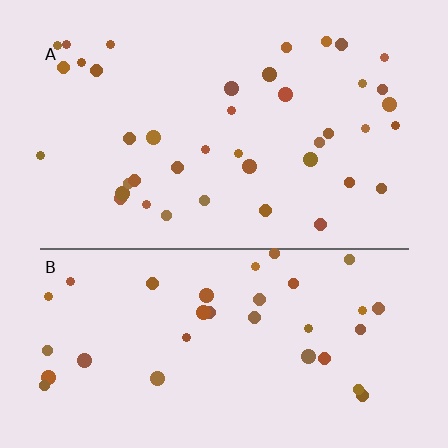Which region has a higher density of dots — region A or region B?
A (the top).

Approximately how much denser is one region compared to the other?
Approximately 1.2× — region A over region B.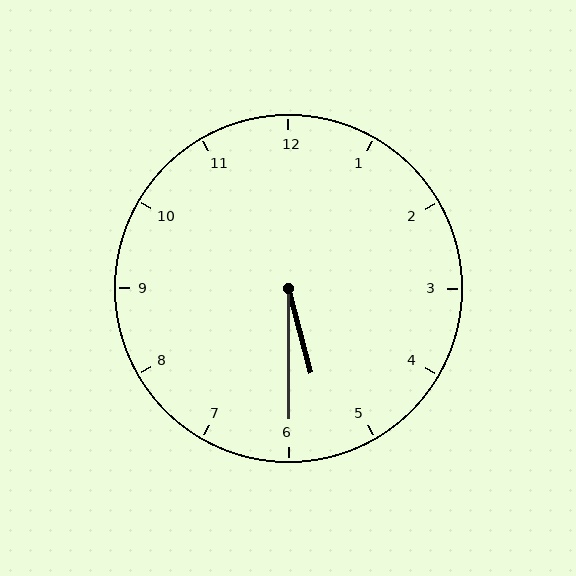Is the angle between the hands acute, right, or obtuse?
It is acute.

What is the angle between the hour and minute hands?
Approximately 15 degrees.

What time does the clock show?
5:30.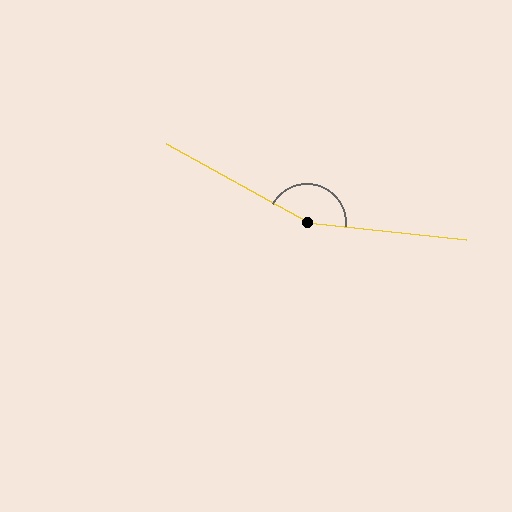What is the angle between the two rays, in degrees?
Approximately 157 degrees.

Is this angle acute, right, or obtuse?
It is obtuse.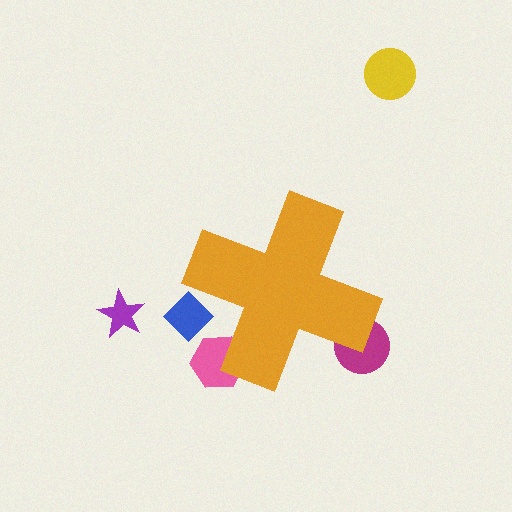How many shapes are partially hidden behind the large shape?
3 shapes are partially hidden.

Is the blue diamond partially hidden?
Yes, the blue diamond is partially hidden behind the orange cross.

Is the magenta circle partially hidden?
Yes, the magenta circle is partially hidden behind the orange cross.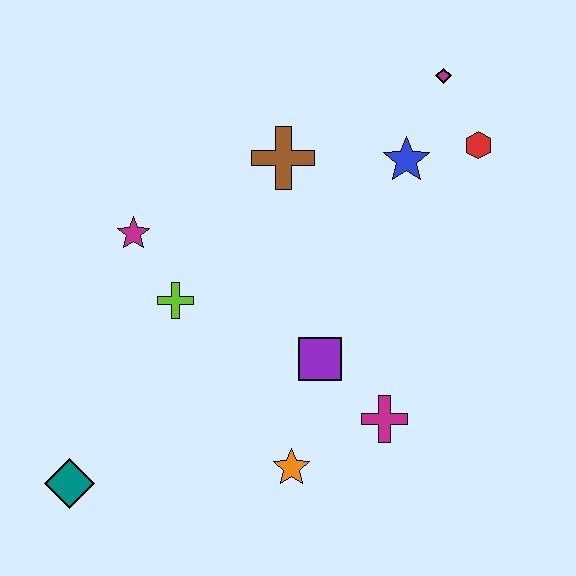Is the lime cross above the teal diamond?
Yes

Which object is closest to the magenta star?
The lime cross is closest to the magenta star.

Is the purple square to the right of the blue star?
No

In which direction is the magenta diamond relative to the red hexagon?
The magenta diamond is above the red hexagon.